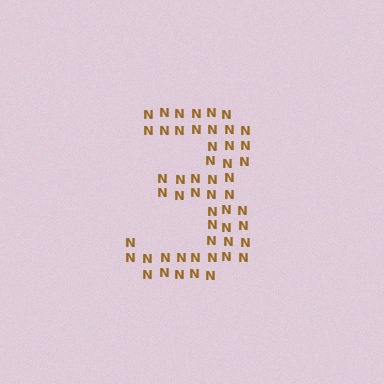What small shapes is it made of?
It is made of small letter N's.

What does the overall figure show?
The overall figure shows the digit 3.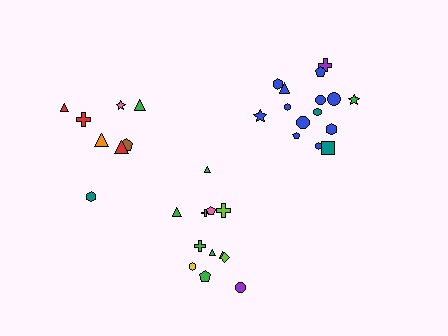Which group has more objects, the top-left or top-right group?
The top-right group.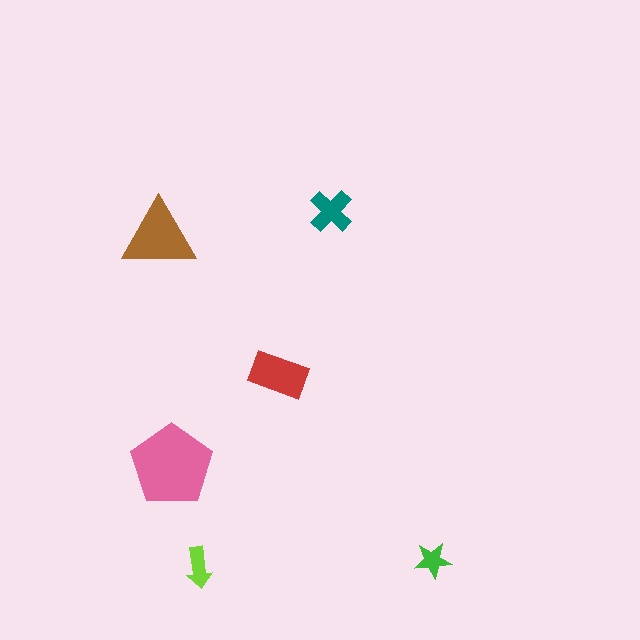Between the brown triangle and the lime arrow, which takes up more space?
The brown triangle.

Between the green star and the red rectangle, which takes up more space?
The red rectangle.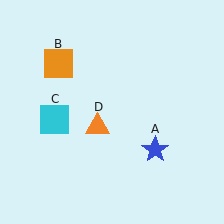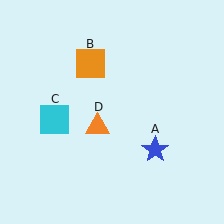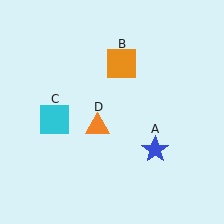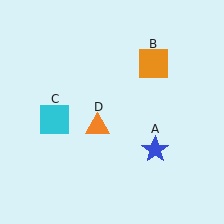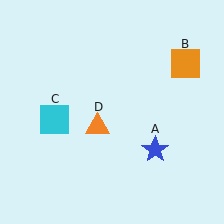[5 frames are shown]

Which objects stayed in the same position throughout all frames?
Blue star (object A) and cyan square (object C) and orange triangle (object D) remained stationary.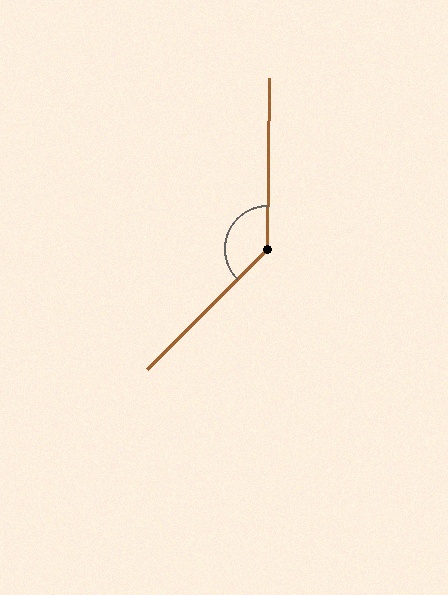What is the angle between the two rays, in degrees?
Approximately 135 degrees.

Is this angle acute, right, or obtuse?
It is obtuse.